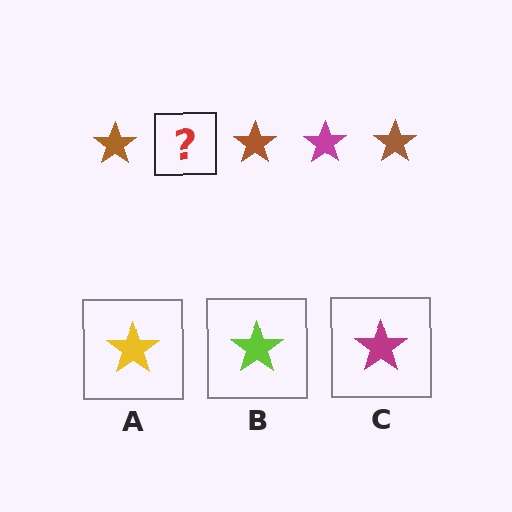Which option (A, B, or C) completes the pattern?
C.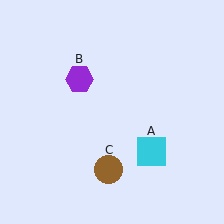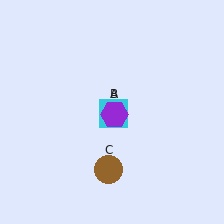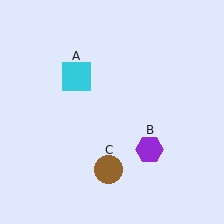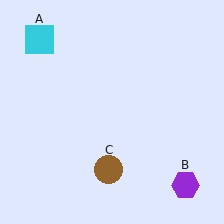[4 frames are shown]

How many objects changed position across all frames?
2 objects changed position: cyan square (object A), purple hexagon (object B).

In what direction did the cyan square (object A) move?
The cyan square (object A) moved up and to the left.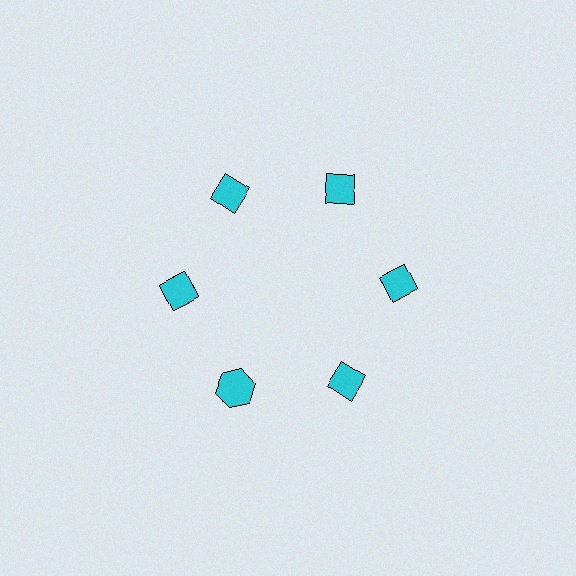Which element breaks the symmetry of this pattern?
The cyan hexagon at roughly the 7 o'clock position breaks the symmetry. All other shapes are cyan diamonds.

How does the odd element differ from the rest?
It has a different shape: hexagon instead of diamond.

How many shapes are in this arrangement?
There are 6 shapes arranged in a ring pattern.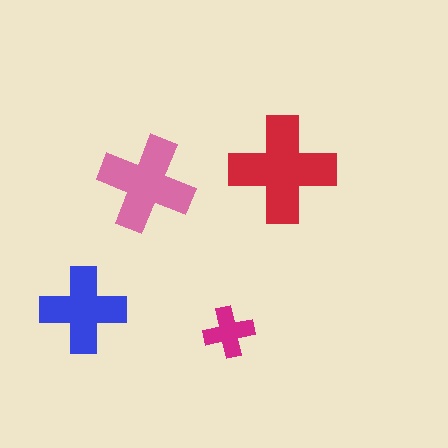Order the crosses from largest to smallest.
the red one, the pink one, the blue one, the magenta one.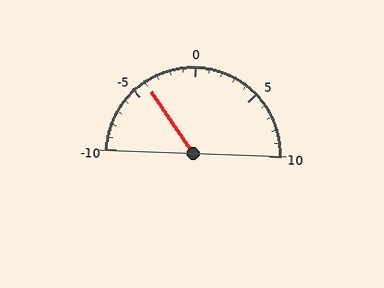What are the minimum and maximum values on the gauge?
The gauge ranges from -10 to 10.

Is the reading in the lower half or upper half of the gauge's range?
The reading is in the lower half of the range (-10 to 10).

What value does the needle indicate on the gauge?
The needle indicates approximately -4.